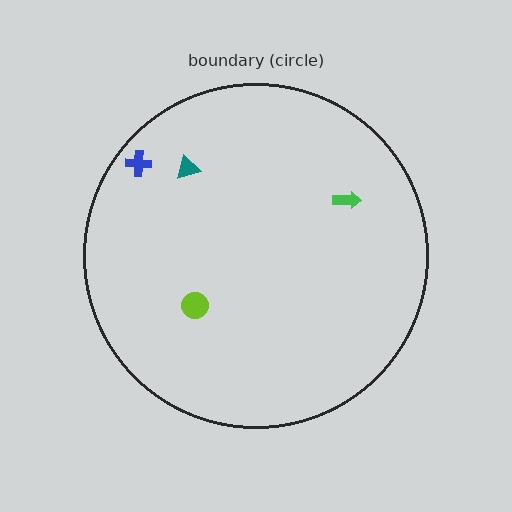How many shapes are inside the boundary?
4 inside, 0 outside.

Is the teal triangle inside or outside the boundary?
Inside.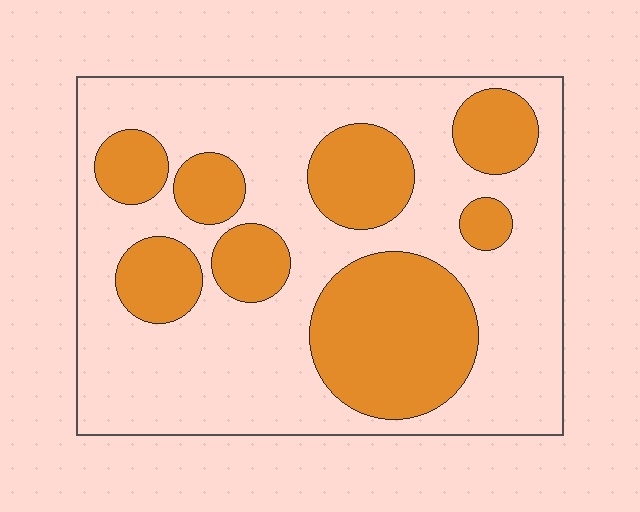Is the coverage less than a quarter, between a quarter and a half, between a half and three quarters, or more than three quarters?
Between a quarter and a half.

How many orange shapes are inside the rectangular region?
8.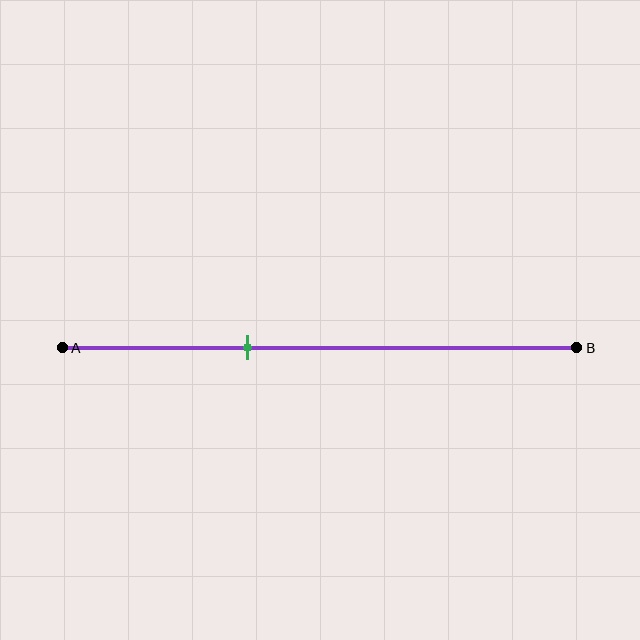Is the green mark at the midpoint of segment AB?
No, the mark is at about 35% from A, not at the 50% midpoint.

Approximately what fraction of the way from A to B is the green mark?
The green mark is approximately 35% of the way from A to B.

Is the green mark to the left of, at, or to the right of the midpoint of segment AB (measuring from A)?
The green mark is to the left of the midpoint of segment AB.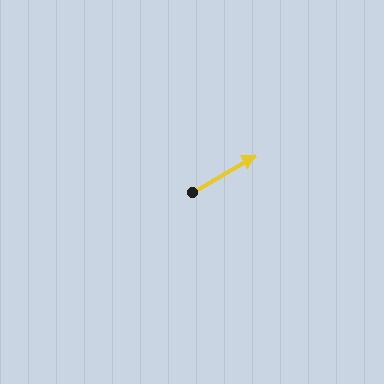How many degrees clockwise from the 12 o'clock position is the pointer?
Approximately 60 degrees.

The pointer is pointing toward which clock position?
Roughly 2 o'clock.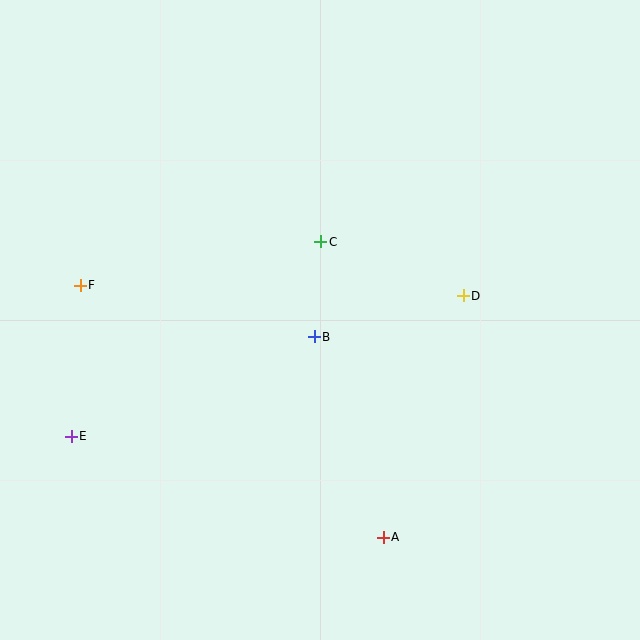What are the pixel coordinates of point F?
Point F is at (80, 285).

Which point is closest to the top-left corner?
Point F is closest to the top-left corner.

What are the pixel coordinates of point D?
Point D is at (463, 296).